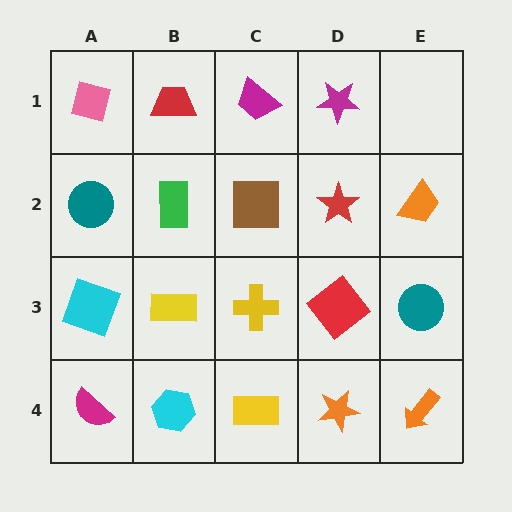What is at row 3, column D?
A red diamond.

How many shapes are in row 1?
4 shapes.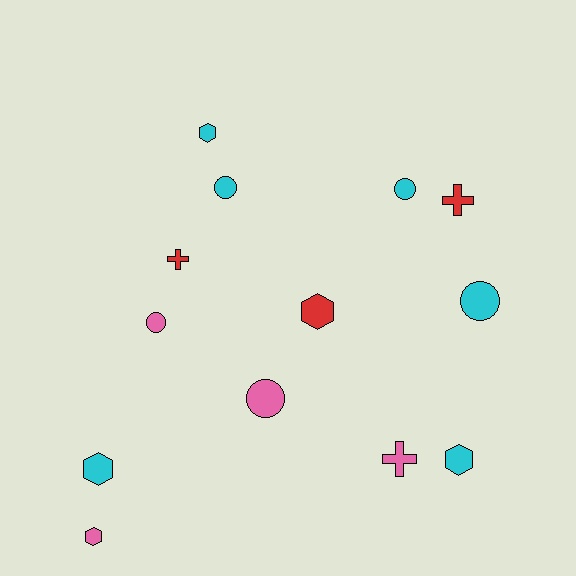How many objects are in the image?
There are 13 objects.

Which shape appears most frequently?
Circle, with 5 objects.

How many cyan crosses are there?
There are no cyan crosses.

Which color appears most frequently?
Cyan, with 6 objects.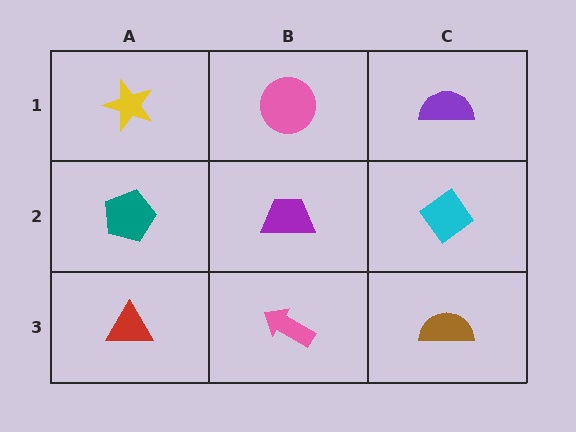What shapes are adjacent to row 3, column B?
A purple trapezoid (row 2, column B), a red triangle (row 3, column A), a brown semicircle (row 3, column C).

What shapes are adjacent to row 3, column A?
A teal pentagon (row 2, column A), a pink arrow (row 3, column B).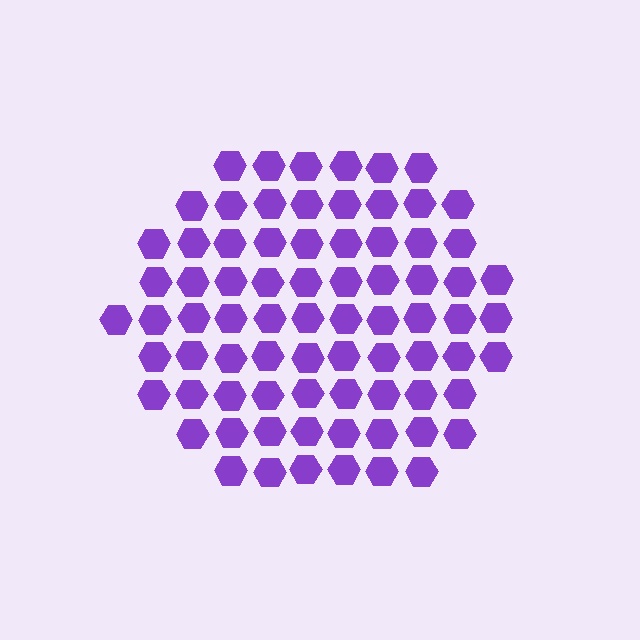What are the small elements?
The small elements are hexagons.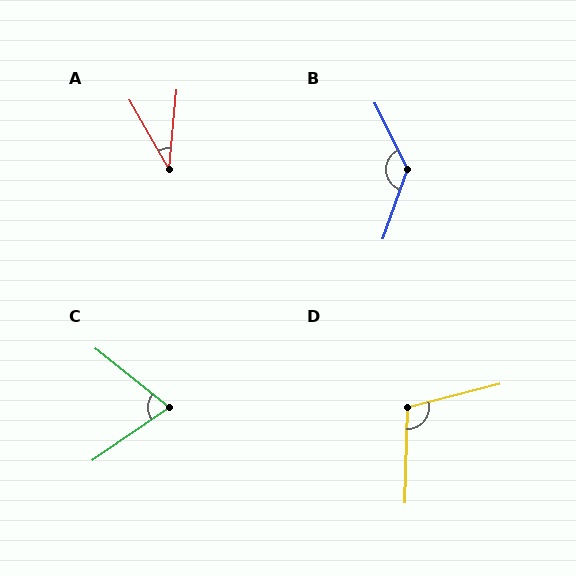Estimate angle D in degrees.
Approximately 106 degrees.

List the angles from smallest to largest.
A (35°), C (73°), D (106°), B (135°).